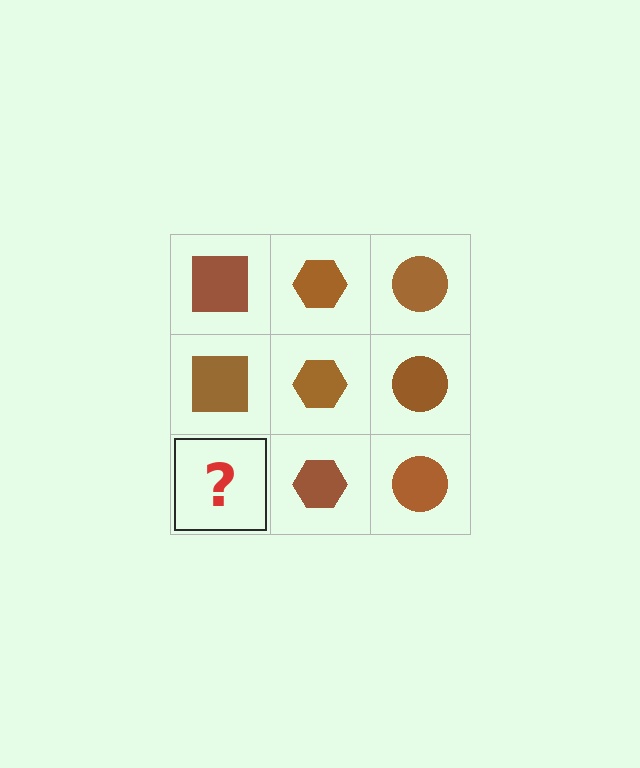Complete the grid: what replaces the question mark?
The question mark should be replaced with a brown square.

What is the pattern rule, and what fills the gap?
The rule is that each column has a consistent shape. The gap should be filled with a brown square.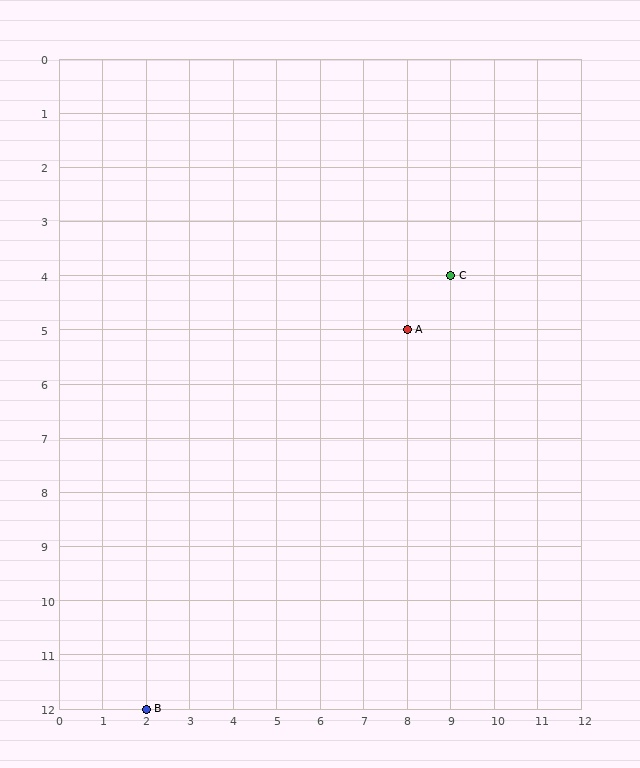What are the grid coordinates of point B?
Point B is at grid coordinates (2, 12).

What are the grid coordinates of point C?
Point C is at grid coordinates (9, 4).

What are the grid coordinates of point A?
Point A is at grid coordinates (8, 5).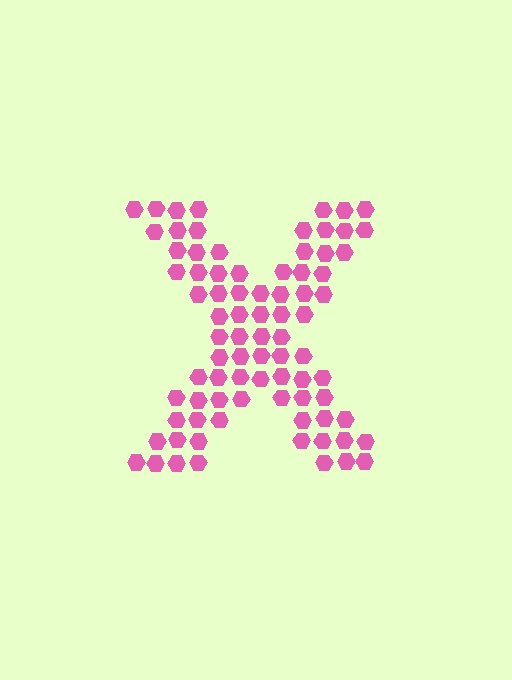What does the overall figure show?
The overall figure shows the letter X.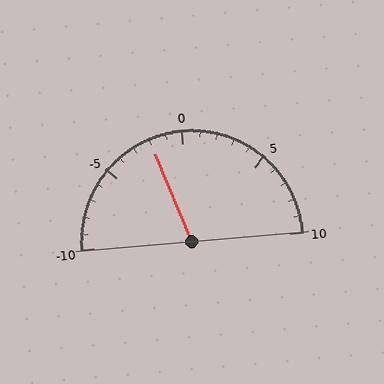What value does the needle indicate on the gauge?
The needle indicates approximately -2.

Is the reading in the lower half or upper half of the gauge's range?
The reading is in the lower half of the range (-10 to 10).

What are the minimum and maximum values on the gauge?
The gauge ranges from -10 to 10.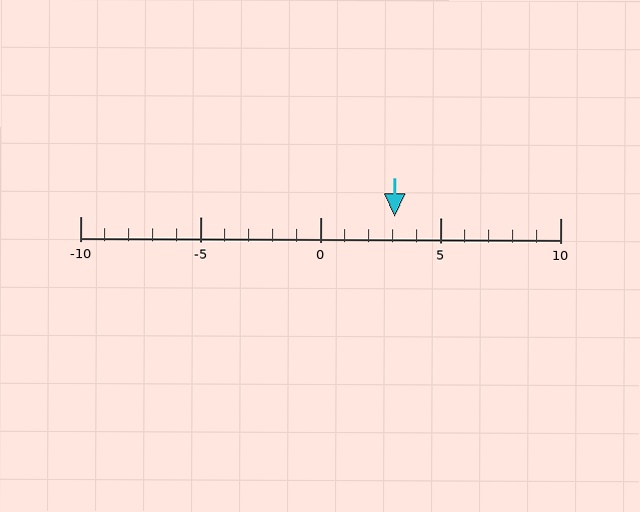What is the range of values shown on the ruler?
The ruler shows values from -10 to 10.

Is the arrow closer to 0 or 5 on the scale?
The arrow is closer to 5.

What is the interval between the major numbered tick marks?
The major tick marks are spaced 5 units apart.